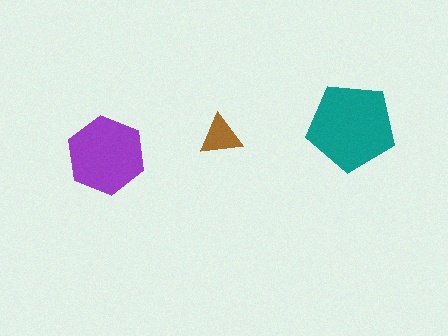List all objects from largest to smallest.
The teal pentagon, the purple hexagon, the brown triangle.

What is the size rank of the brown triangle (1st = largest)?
3rd.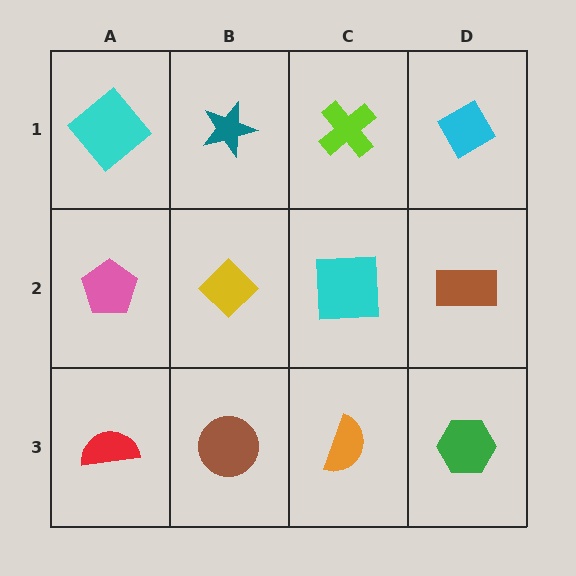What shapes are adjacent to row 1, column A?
A pink pentagon (row 2, column A), a teal star (row 1, column B).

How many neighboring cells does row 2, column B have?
4.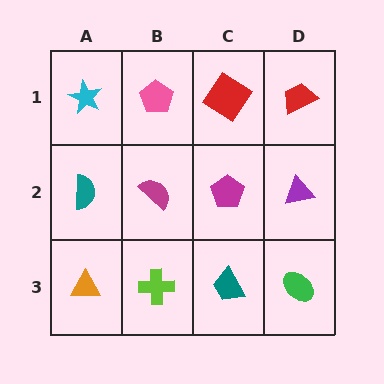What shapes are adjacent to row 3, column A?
A teal semicircle (row 2, column A), a lime cross (row 3, column B).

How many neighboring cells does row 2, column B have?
4.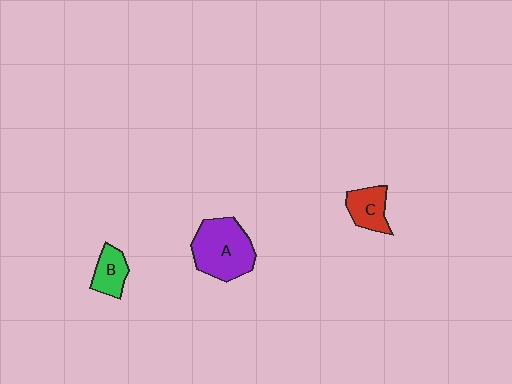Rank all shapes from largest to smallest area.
From largest to smallest: A (purple), C (red), B (green).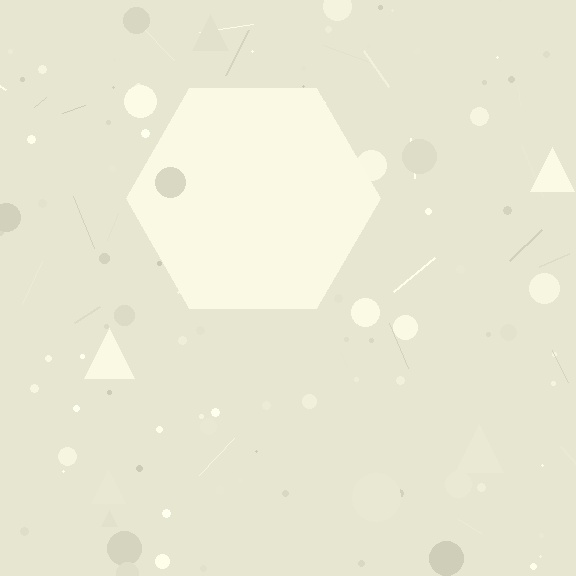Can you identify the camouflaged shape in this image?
The camouflaged shape is a hexagon.